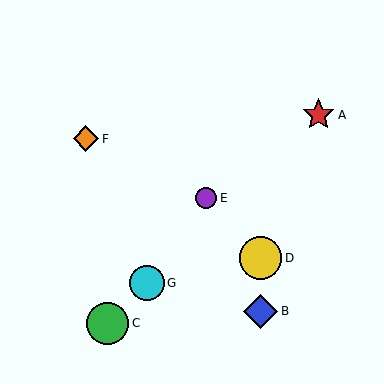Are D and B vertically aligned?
Yes, both are at x≈261.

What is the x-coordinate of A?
Object A is at x≈318.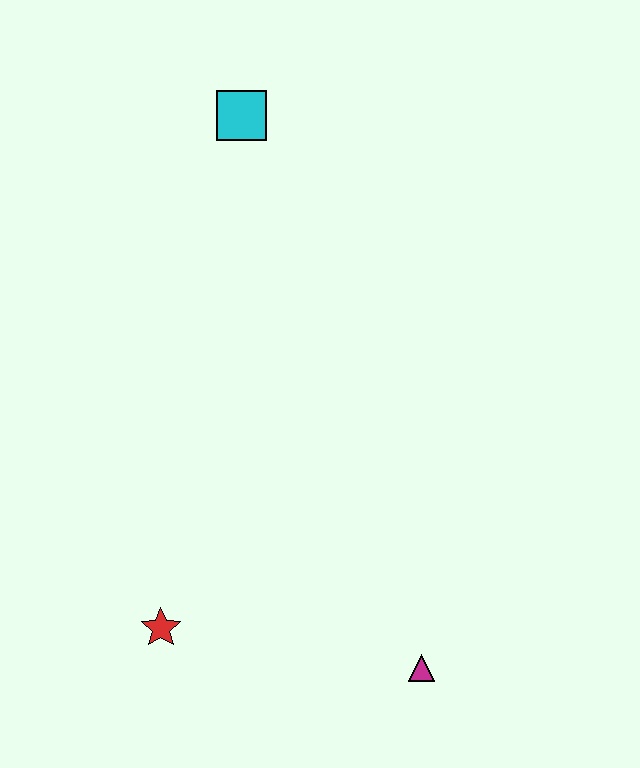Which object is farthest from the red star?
The cyan square is farthest from the red star.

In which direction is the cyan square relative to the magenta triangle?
The cyan square is above the magenta triangle.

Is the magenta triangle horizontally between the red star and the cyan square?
No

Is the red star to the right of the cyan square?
No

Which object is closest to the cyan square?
The red star is closest to the cyan square.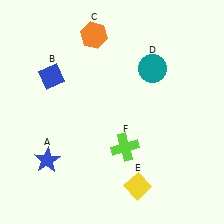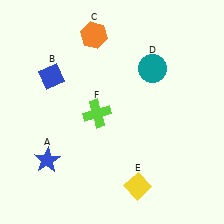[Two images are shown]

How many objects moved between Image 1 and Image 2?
1 object moved between the two images.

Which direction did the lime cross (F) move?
The lime cross (F) moved up.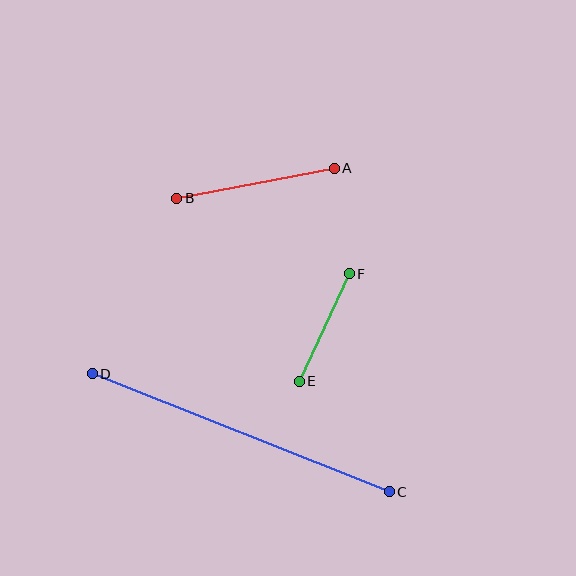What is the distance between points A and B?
The distance is approximately 160 pixels.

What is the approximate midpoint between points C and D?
The midpoint is at approximately (241, 433) pixels.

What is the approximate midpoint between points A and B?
The midpoint is at approximately (256, 183) pixels.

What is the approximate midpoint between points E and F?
The midpoint is at approximately (324, 328) pixels.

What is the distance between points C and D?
The distance is approximately 320 pixels.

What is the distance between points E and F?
The distance is approximately 119 pixels.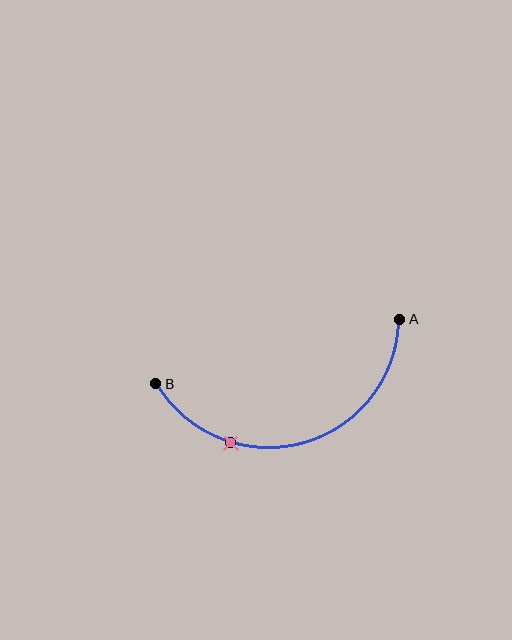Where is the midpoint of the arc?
The arc midpoint is the point on the curve farthest from the straight line joining A and B. It sits below that line.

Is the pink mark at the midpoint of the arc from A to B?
No. The pink mark lies on the arc but is closer to endpoint B. The arc midpoint would be at the point on the curve equidistant along the arc from both A and B.